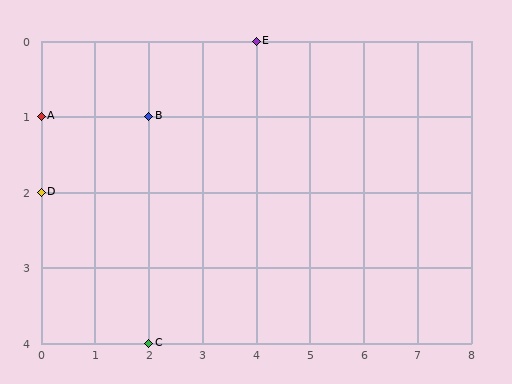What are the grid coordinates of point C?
Point C is at grid coordinates (2, 4).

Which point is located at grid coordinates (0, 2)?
Point D is at (0, 2).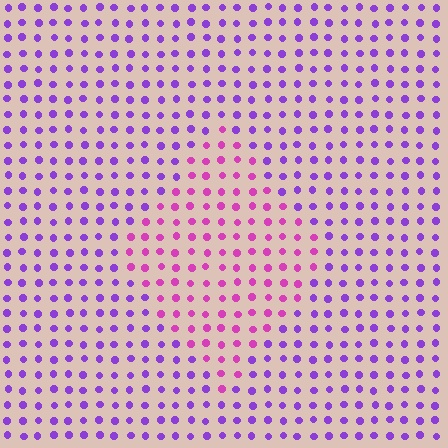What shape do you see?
I see a diamond.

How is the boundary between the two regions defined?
The boundary is defined purely by a slight shift in hue (about 40 degrees). Spacing, size, and orientation are identical on both sides.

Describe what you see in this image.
The image is filled with small purple elements in a uniform arrangement. A diamond-shaped region is visible where the elements are tinted to a slightly different hue, forming a subtle color boundary.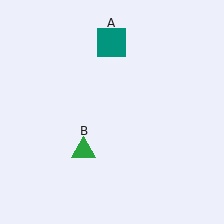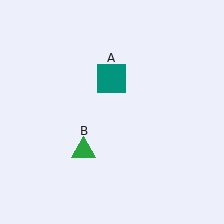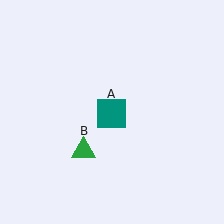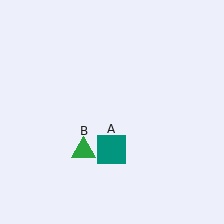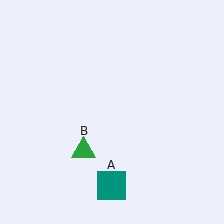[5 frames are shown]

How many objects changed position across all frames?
1 object changed position: teal square (object A).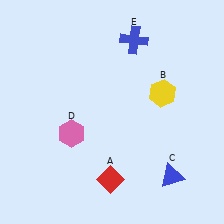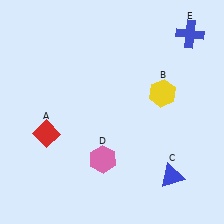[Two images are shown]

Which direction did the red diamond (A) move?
The red diamond (A) moved left.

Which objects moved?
The objects that moved are: the red diamond (A), the pink hexagon (D), the blue cross (E).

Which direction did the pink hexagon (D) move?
The pink hexagon (D) moved right.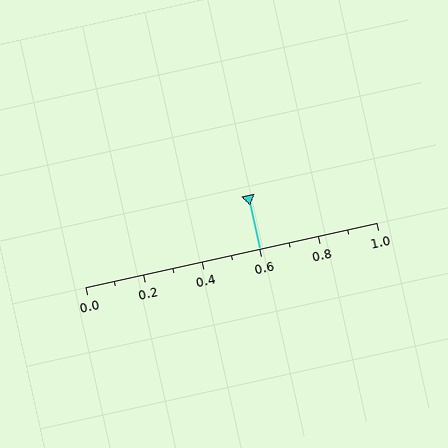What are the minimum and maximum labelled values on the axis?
The axis runs from 0.0 to 1.0.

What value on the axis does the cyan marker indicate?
The marker indicates approximately 0.6.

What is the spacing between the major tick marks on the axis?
The major ticks are spaced 0.2 apart.